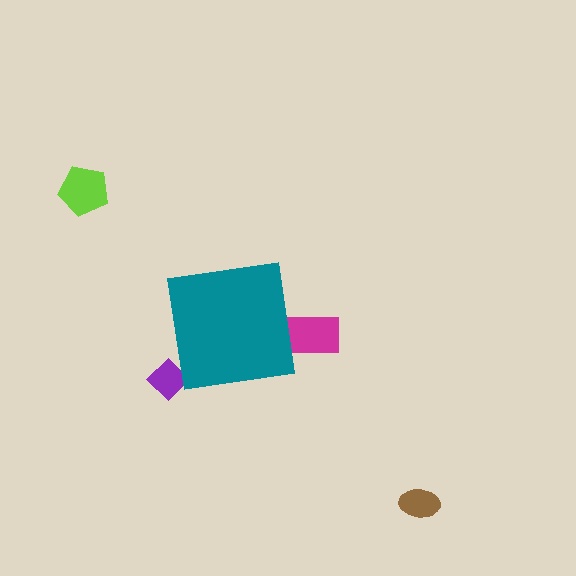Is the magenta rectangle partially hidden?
Yes, the magenta rectangle is partially hidden behind the teal square.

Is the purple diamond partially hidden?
Yes, the purple diamond is partially hidden behind the teal square.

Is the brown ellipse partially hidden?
No, the brown ellipse is fully visible.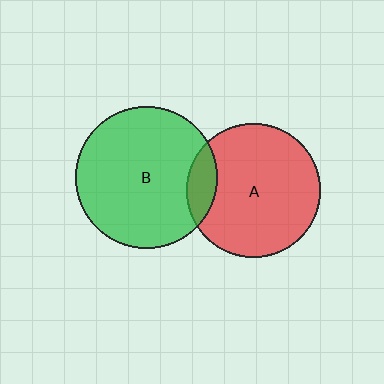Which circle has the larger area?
Circle B (green).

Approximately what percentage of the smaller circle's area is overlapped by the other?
Approximately 10%.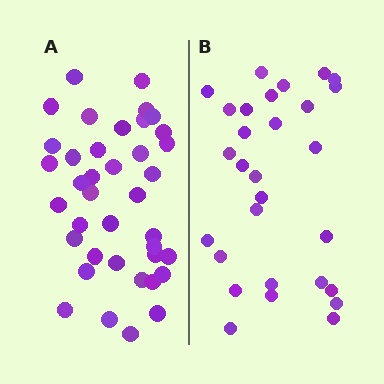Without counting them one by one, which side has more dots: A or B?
Region A (the left region) has more dots.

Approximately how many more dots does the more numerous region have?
Region A has roughly 10 or so more dots than region B.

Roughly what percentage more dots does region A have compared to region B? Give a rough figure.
About 35% more.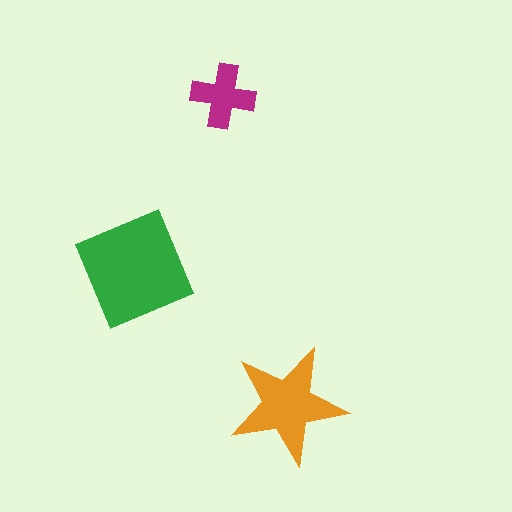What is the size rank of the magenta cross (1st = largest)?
3rd.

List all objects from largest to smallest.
The green diamond, the orange star, the magenta cross.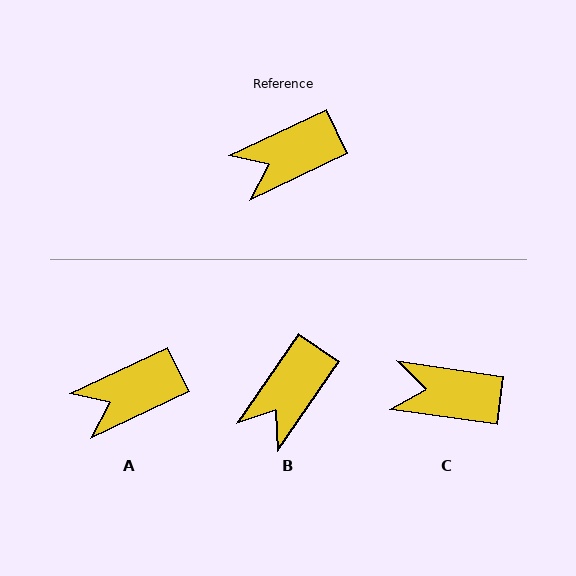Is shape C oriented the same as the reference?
No, it is off by about 33 degrees.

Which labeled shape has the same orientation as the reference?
A.